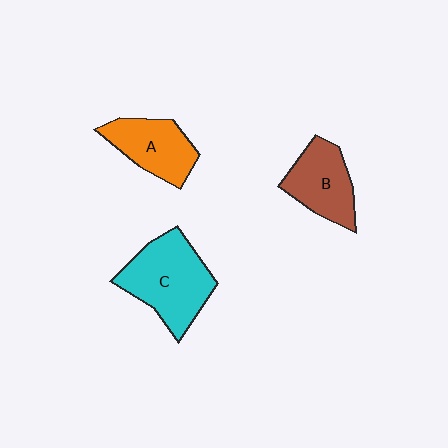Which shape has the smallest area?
Shape A (orange).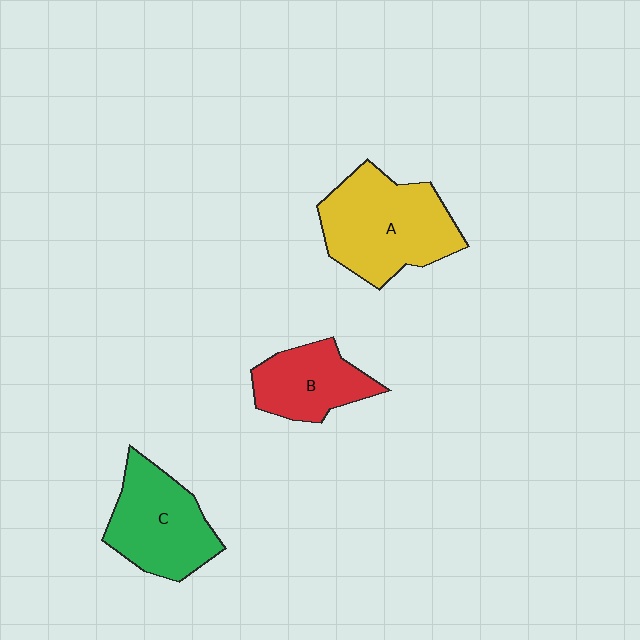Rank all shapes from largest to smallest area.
From largest to smallest: A (yellow), C (green), B (red).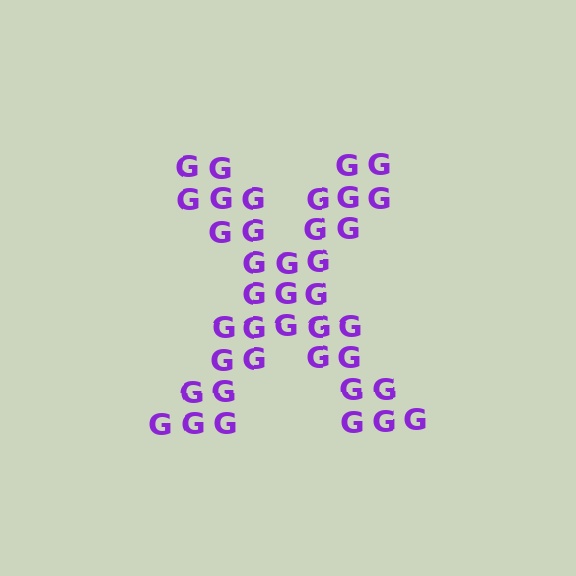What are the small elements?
The small elements are letter G's.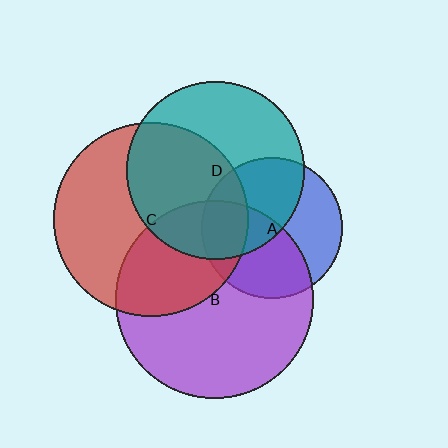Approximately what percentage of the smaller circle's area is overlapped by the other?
Approximately 35%.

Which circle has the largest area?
Circle B (purple).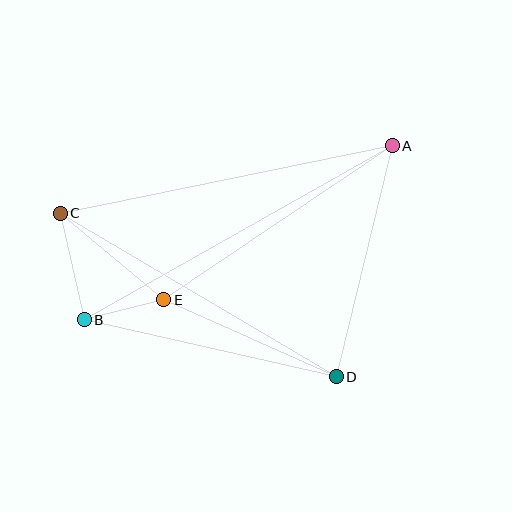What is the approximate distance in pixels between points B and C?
The distance between B and C is approximately 109 pixels.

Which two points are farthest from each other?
Points A and B are farthest from each other.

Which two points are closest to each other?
Points B and E are closest to each other.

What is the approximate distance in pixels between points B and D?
The distance between B and D is approximately 258 pixels.